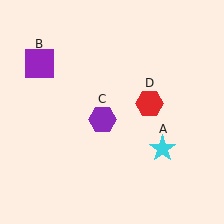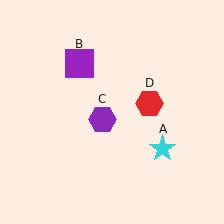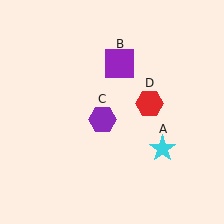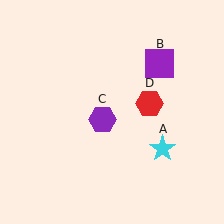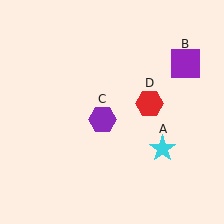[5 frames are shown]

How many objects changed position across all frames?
1 object changed position: purple square (object B).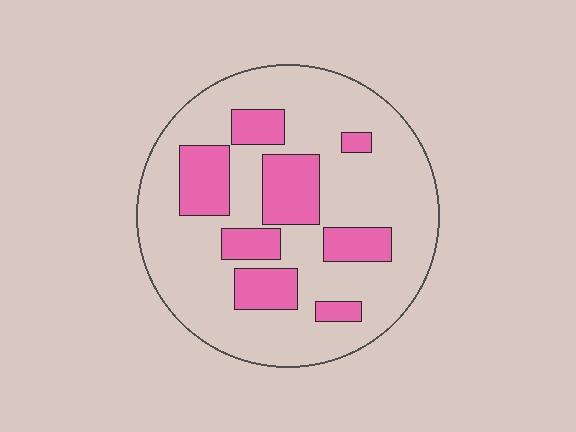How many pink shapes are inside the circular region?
8.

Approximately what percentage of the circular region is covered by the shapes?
Approximately 25%.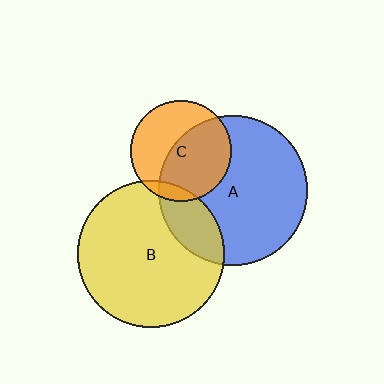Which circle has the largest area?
Circle A (blue).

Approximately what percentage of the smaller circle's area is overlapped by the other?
Approximately 20%.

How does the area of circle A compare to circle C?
Approximately 2.2 times.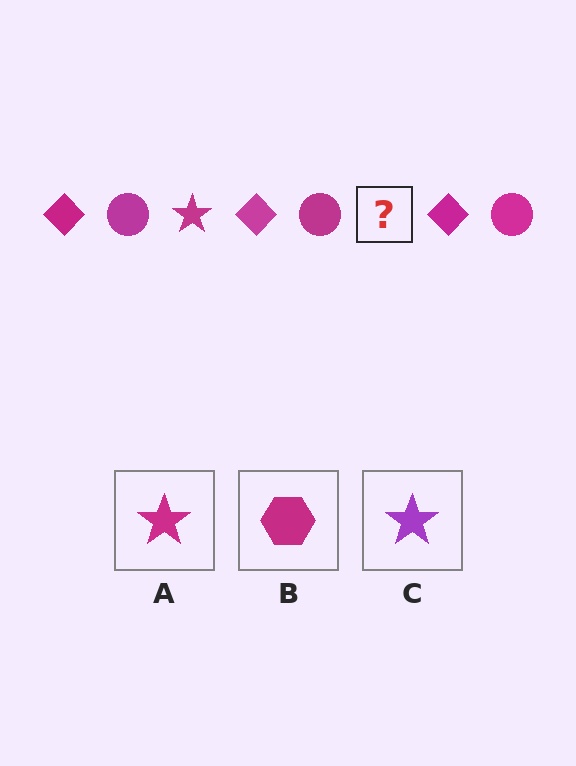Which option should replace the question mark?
Option A.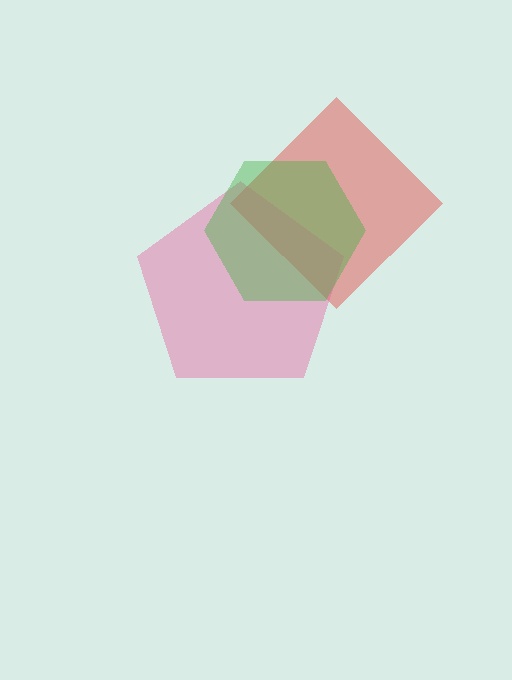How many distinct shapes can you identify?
There are 3 distinct shapes: a red diamond, a pink pentagon, a green hexagon.